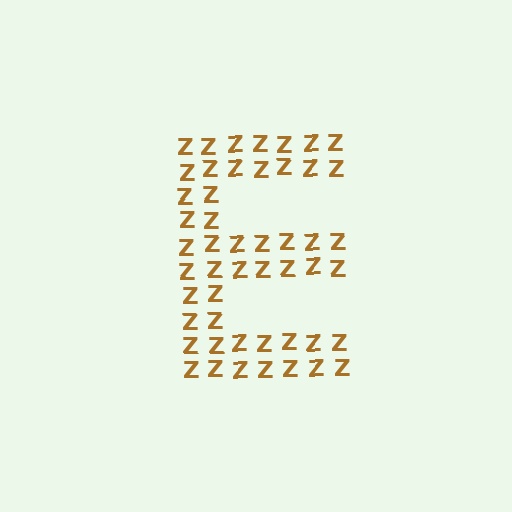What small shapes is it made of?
It is made of small letter Z's.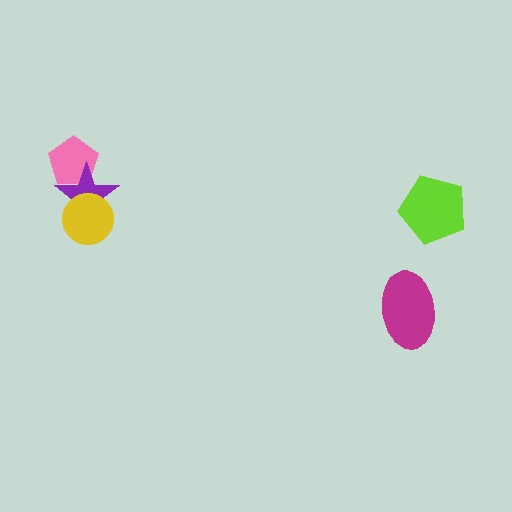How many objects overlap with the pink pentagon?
1 object overlaps with the pink pentagon.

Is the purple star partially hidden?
Yes, it is partially covered by another shape.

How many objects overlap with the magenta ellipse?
0 objects overlap with the magenta ellipse.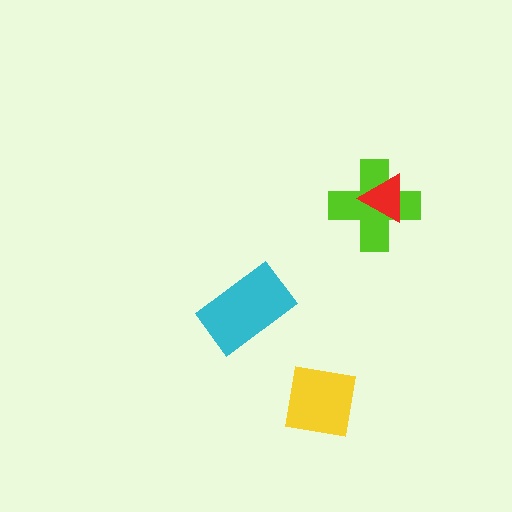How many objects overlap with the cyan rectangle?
0 objects overlap with the cyan rectangle.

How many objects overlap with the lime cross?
1 object overlaps with the lime cross.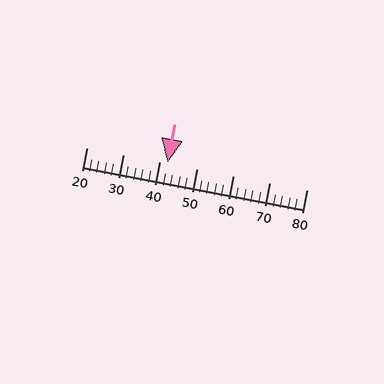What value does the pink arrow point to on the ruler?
The pink arrow points to approximately 42.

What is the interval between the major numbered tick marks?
The major tick marks are spaced 10 units apart.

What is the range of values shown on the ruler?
The ruler shows values from 20 to 80.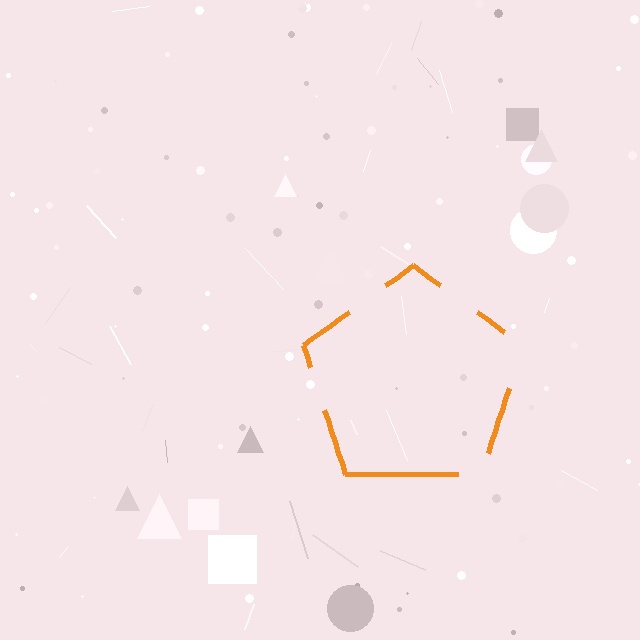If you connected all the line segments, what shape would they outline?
They would outline a pentagon.